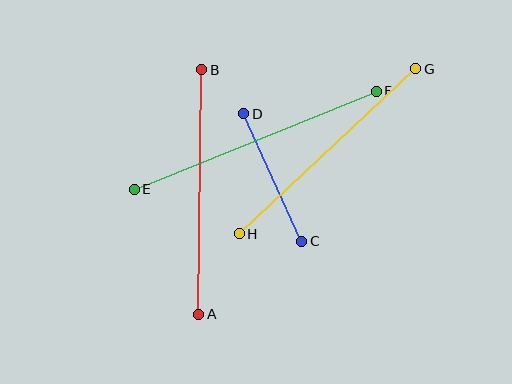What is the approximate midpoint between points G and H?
The midpoint is at approximately (327, 151) pixels.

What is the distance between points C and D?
The distance is approximately 140 pixels.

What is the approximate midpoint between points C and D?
The midpoint is at approximately (273, 177) pixels.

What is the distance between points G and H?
The distance is approximately 242 pixels.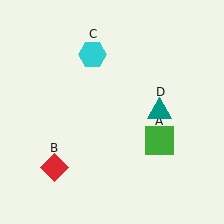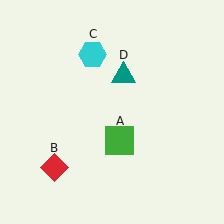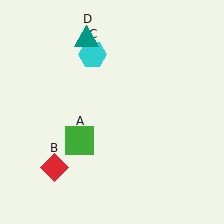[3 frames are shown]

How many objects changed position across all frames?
2 objects changed position: green square (object A), teal triangle (object D).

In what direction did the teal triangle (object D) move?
The teal triangle (object D) moved up and to the left.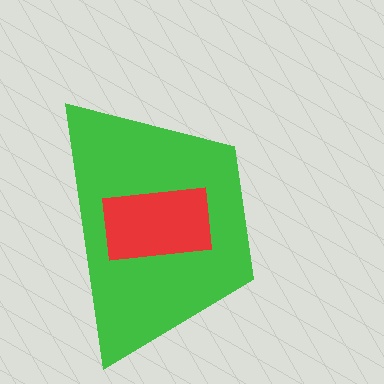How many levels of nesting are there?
2.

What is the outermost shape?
The green trapezoid.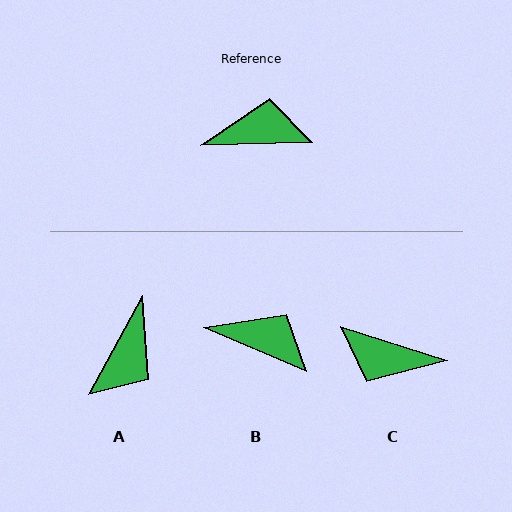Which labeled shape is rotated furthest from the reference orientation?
C, about 161 degrees away.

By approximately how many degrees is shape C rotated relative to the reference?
Approximately 161 degrees counter-clockwise.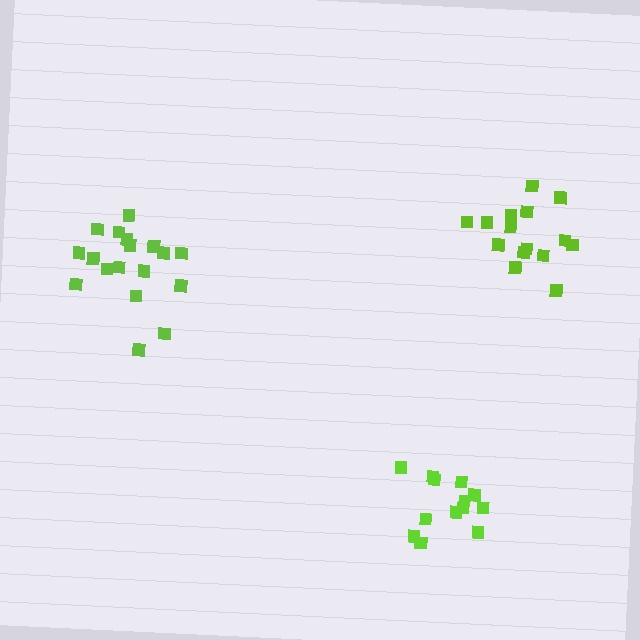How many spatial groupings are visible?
There are 3 spatial groupings.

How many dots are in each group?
Group 1: 13 dots, Group 2: 15 dots, Group 3: 18 dots (46 total).